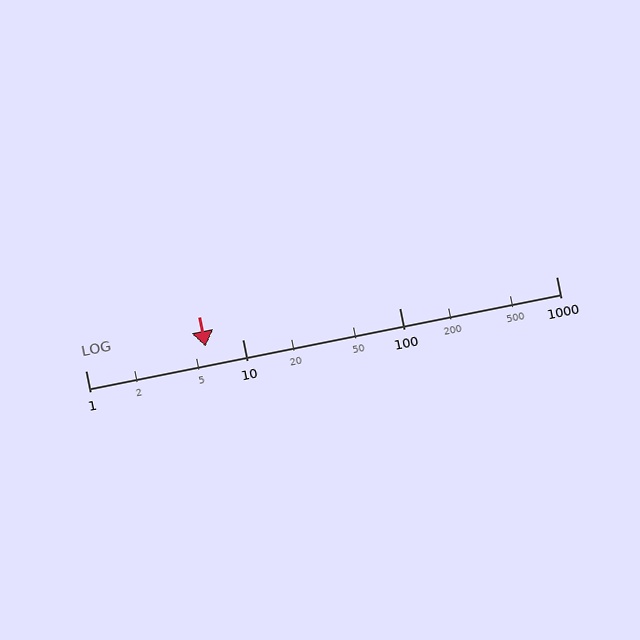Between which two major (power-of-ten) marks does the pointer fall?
The pointer is between 1 and 10.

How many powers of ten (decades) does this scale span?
The scale spans 3 decades, from 1 to 1000.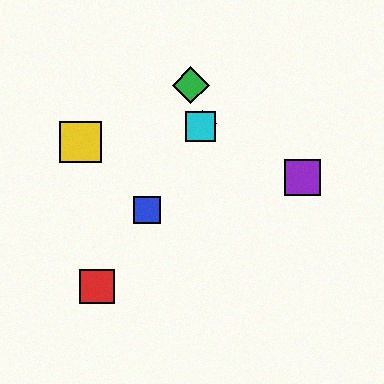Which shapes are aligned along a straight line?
The red square, the blue square, the orange diamond, the cyan square are aligned along a straight line.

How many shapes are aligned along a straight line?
4 shapes (the red square, the blue square, the orange diamond, the cyan square) are aligned along a straight line.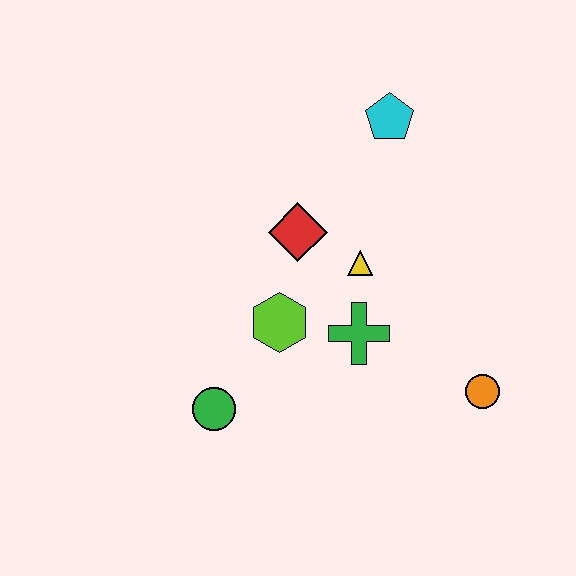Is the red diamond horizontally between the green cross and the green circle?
Yes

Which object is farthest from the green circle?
The cyan pentagon is farthest from the green circle.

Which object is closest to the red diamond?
The yellow triangle is closest to the red diamond.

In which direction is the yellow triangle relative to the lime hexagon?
The yellow triangle is to the right of the lime hexagon.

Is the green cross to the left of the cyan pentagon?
Yes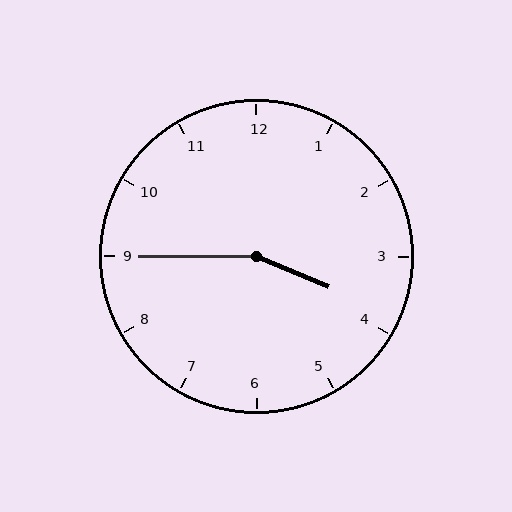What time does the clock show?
3:45.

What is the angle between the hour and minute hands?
Approximately 158 degrees.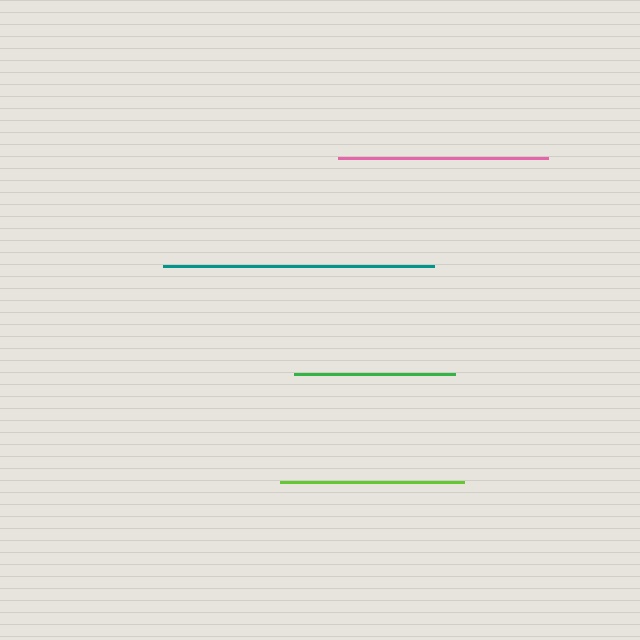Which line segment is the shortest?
The green line is the shortest at approximately 161 pixels.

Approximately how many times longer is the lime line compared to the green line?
The lime line is approximately 1.1 times the length of the green line.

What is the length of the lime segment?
The lime segment is approximately 184 pixels long.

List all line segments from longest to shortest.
From longest to shortest: teal, pink, lime, green.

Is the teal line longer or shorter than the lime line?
The teal line is longer than the lime line.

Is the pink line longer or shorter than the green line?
The pink line is longer than the green line.